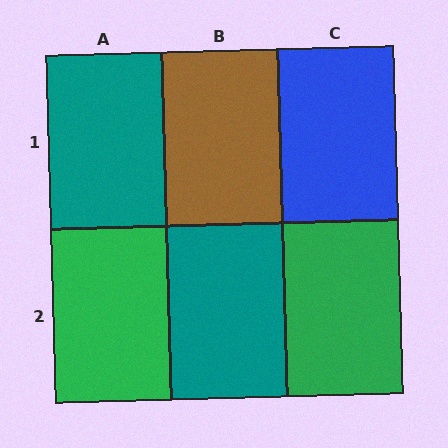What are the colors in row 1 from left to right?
Teal, brown, blue.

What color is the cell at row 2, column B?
Teal.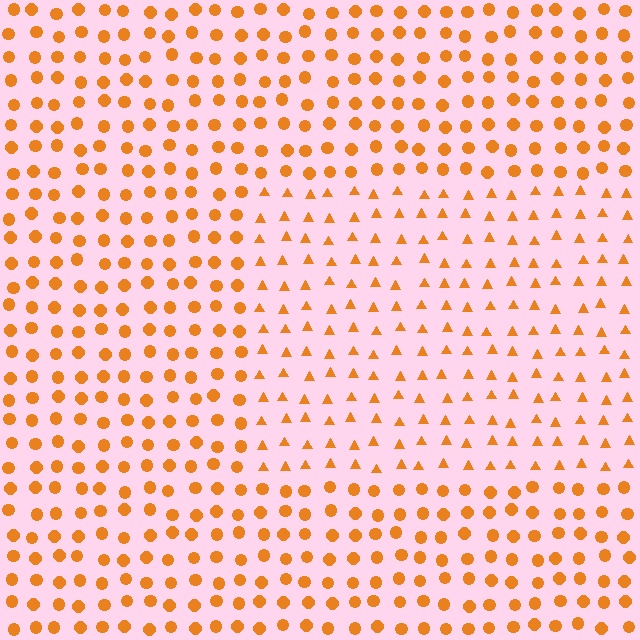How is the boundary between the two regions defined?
The boundary is defined by a change in element shape: triangles inside vs. circles outside. All elements share the same color and spacing.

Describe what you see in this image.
The image is filled with small orange elements arranged in a uniform grid. A rectangle-shaped region contains triangles, while the surrounding area contains circles. The boundary is defined purely by the change in element shape.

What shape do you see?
I see a rectangle.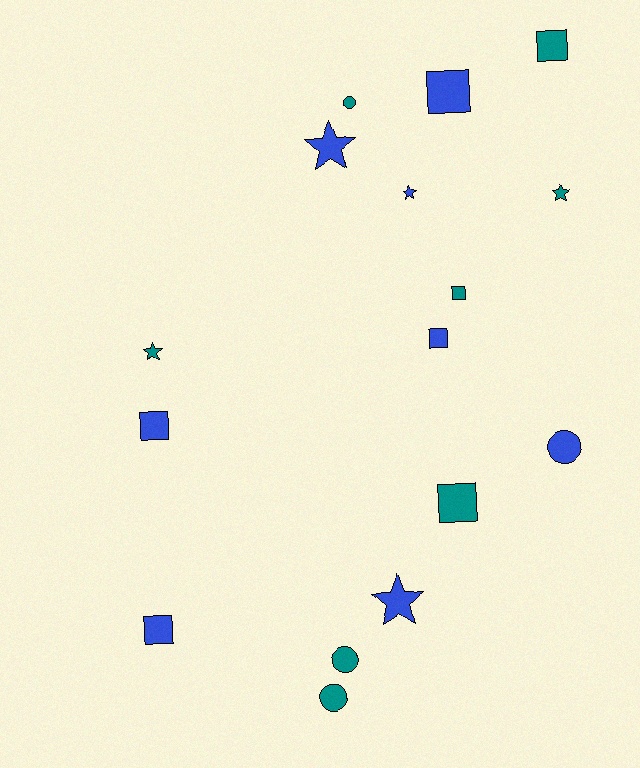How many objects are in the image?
There are 16 objects.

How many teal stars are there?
There are 2 teal stars.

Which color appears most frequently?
Teal, with 8 objects.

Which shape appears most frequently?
Square, with 7 objects.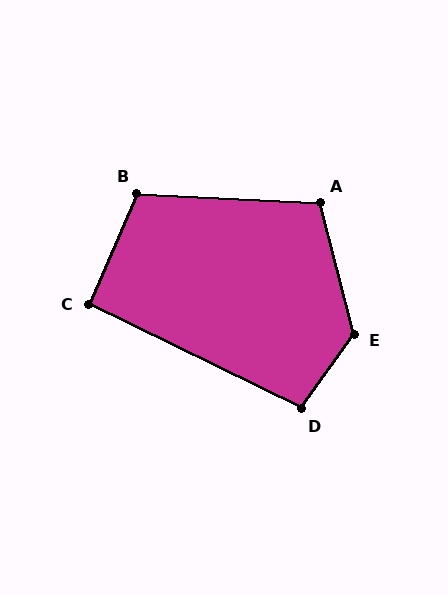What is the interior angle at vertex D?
Approximately 99 degrees (obtuse).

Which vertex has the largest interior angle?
E, at approximately 130 degrees.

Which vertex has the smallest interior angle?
C, at approximately 93 degrees.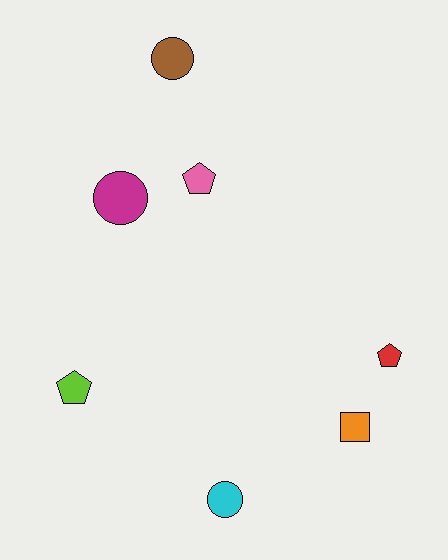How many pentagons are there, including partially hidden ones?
There are 3 pentagons.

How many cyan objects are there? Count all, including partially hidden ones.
There is 1 cyan object.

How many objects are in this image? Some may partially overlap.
There are 7 objects.